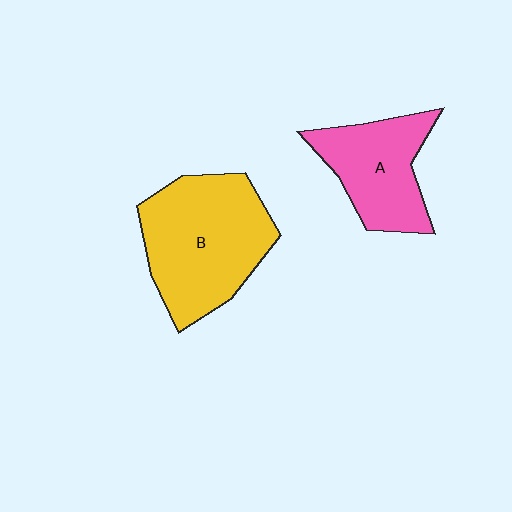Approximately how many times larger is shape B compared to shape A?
Approximately 1.5 times.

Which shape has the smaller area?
Shape A (pink).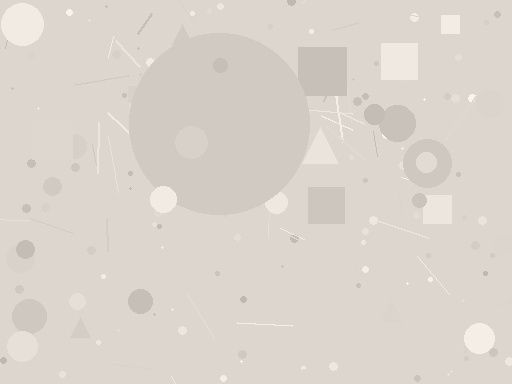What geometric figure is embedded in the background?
A circle is embedded in the background.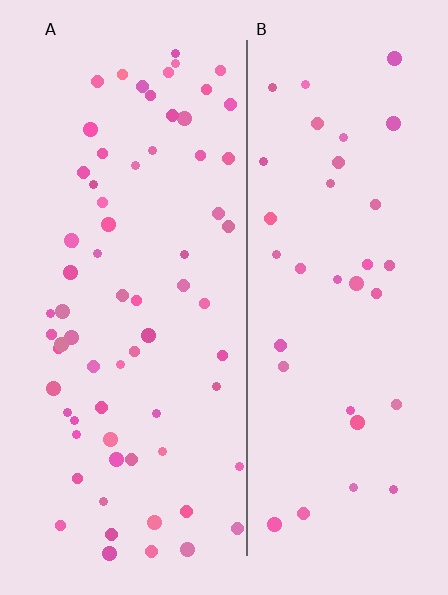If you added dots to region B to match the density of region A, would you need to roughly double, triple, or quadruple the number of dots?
Approximately double.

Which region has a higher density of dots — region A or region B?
A (the left).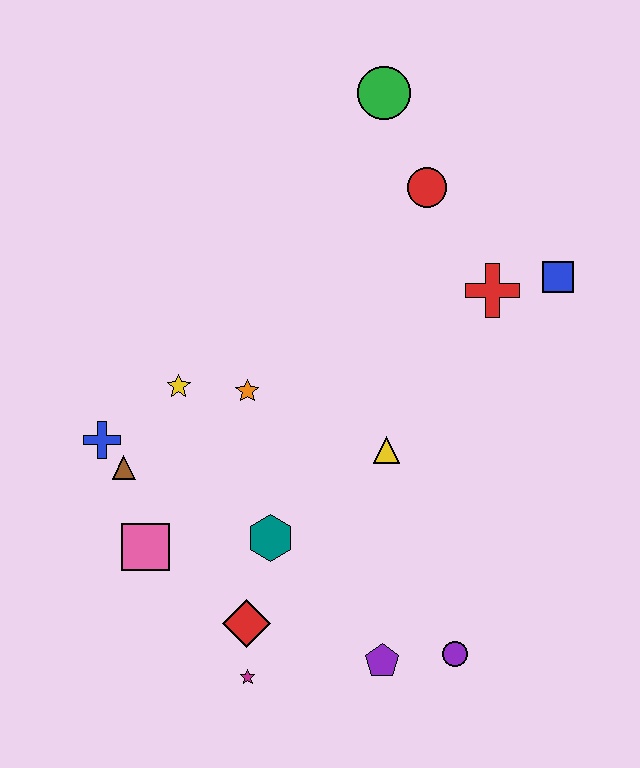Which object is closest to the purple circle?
The purple pentagon is closest to the purple circle.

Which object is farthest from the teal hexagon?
The green circle is farthest from the teal hexagon.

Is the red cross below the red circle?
Yes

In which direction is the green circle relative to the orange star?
The green circle is above the orange star.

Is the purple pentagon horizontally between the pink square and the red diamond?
No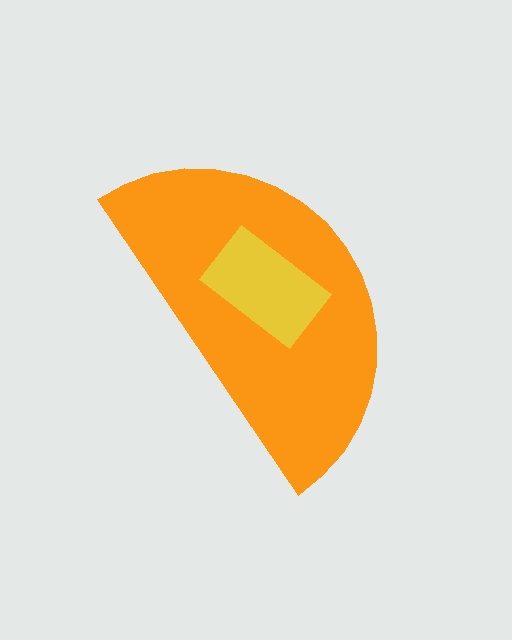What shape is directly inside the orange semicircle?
The yellow rectangle.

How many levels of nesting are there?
2.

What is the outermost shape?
The orange semicircle.